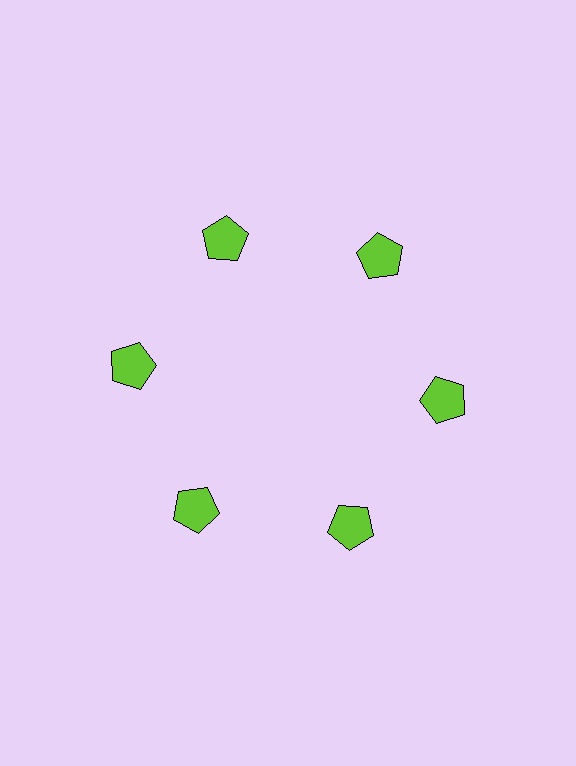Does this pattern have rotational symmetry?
Yes, this pattern has 6-fold rotational symmetry. It looks the same after rotating 60 degrees around the center.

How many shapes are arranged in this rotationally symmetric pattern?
There are 6 shapes, arranged in 6 groups of 1.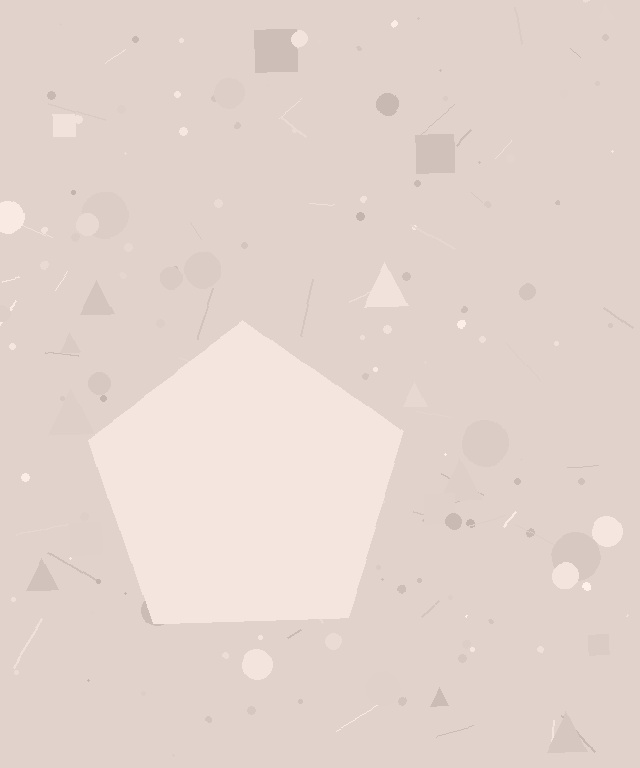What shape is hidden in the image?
A pentagon is hidden in the image.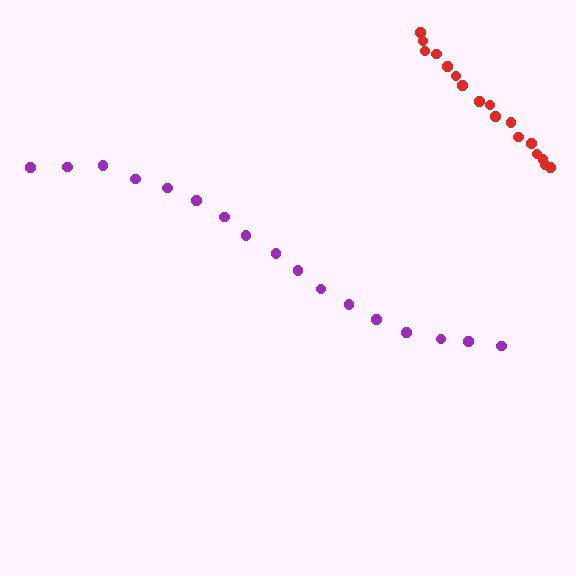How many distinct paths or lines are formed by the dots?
There are 2 distinct paths.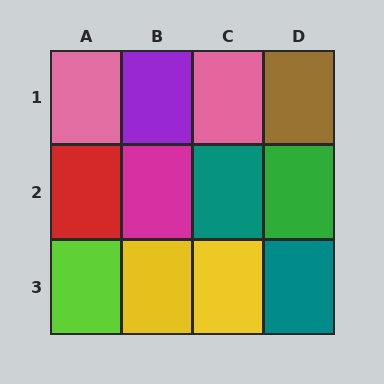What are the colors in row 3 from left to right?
Lime, yellow, yellow, teal.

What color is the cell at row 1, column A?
Pink.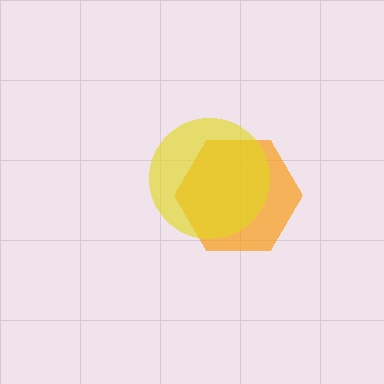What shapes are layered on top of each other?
The layered shapes are: an orange hexagon, a yellow circle.